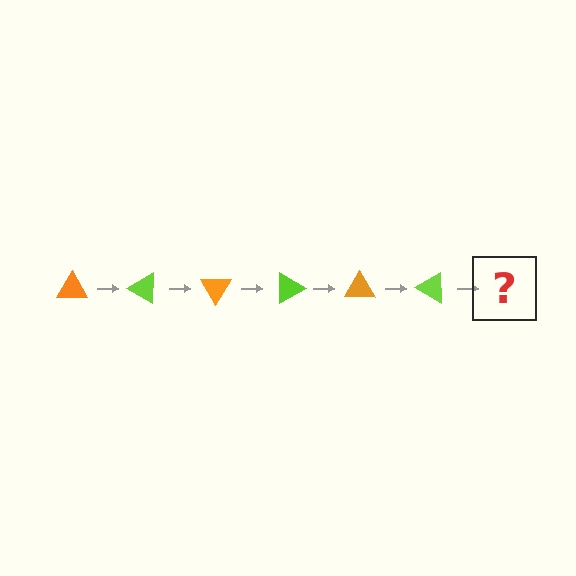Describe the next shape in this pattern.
It should be an orange triangle, rotated 180 degrees from the start.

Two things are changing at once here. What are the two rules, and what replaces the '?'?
The two rules are that it rotates 30 degrees each step and the color cycles through orange and lime. The '?' should be an orange triangle, rotated 180 degrees from the start.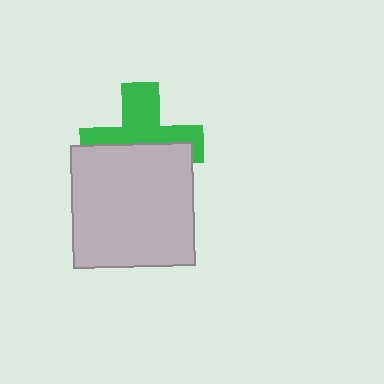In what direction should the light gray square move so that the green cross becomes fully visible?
The light gray square should move down. That is the shortest direction to clear the overlap and leave the green cross fully visible.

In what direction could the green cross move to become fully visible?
The green cross could move up. That would shift it out from behind the light gray square entirely.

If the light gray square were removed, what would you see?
You would see the complete green cross.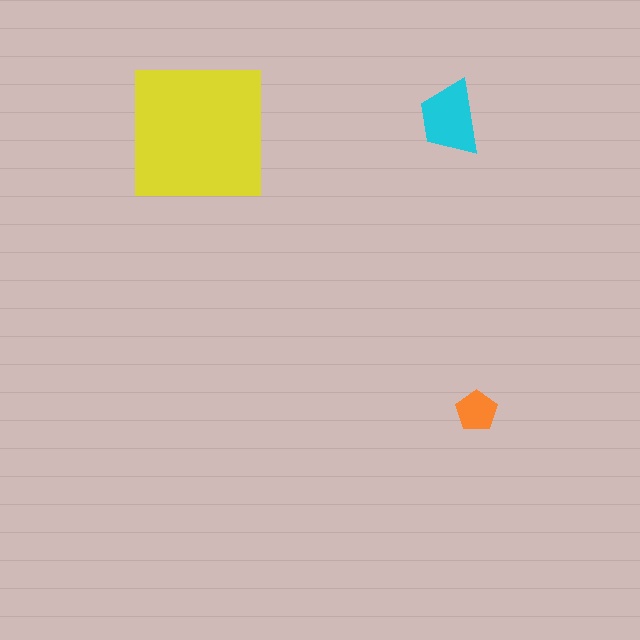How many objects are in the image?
There are 3 objects in the image.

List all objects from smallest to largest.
The orange pentagon, the cyan trapezoid, the yellow square.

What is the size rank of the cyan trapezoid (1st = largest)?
2nd.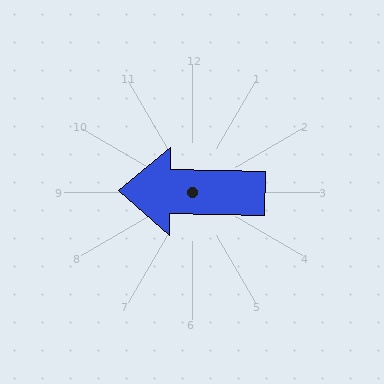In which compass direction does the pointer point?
West.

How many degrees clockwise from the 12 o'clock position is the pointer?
Approximately 271 degrees.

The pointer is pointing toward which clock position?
Roughly 9 o'clock.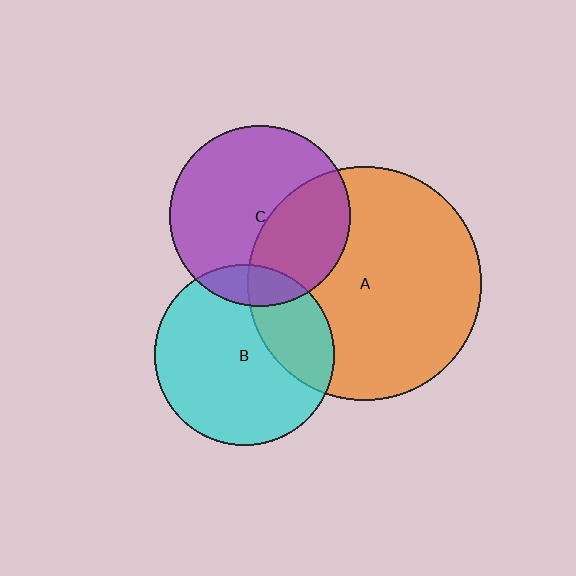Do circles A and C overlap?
Yes.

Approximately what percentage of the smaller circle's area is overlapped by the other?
Approximately 35%.